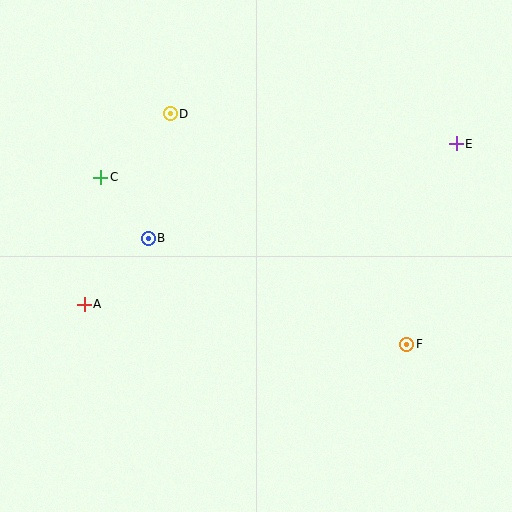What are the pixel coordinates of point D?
Point D is at (170, 114).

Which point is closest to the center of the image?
Point B at (148, 238) is closest to the center.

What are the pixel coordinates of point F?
Point F is at (407, 344).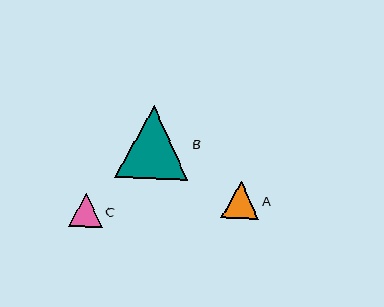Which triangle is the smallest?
Triangle C is the smallest with a size of approximately 34 pixels.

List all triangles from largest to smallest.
From largest to smallest: B, A, C.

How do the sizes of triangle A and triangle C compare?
Triangle A and triangle C are approximately the same size.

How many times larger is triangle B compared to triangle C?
Triangle B is approximately 2.1 times the size of triangle C.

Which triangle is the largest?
Triangle B is the largest with a size of approximately 73 pixels.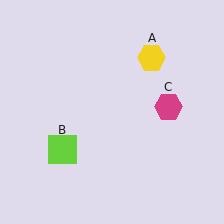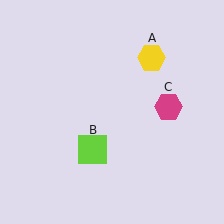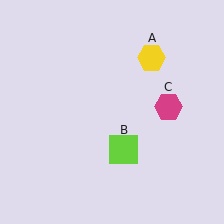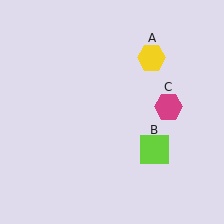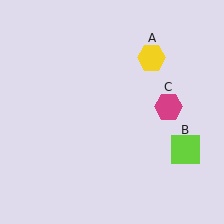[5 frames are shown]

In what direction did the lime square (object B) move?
The lime square (object B) moved right.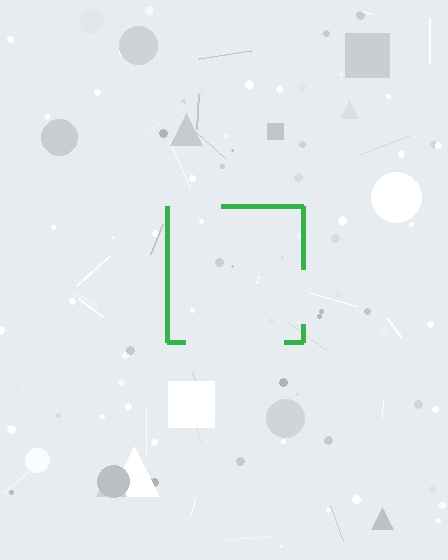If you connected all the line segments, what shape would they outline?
They would outline a square.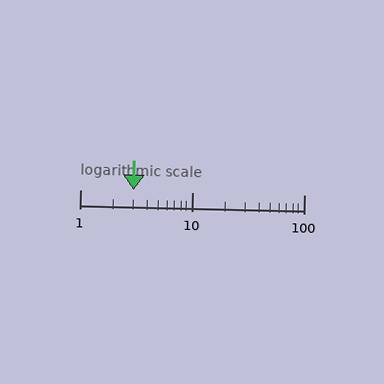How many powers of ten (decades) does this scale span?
The scale spans 2 decades, from 1 to 100.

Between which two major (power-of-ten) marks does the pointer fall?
The pointer is between 1 and 10.